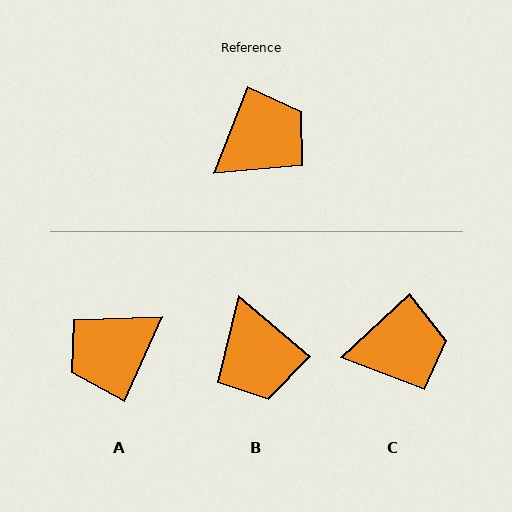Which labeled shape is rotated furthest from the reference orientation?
A, about 177 degrees away.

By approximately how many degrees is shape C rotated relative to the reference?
Approximately 26 degrees clockwise.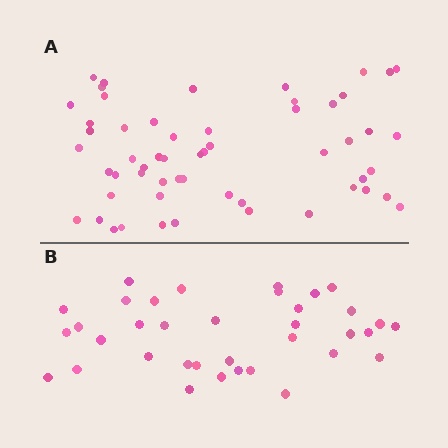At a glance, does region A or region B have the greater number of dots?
Region A (the top region) has more dots.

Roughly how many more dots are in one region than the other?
Region A has approximately 20 more dots than region B.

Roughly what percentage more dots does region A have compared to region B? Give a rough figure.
About 55% more.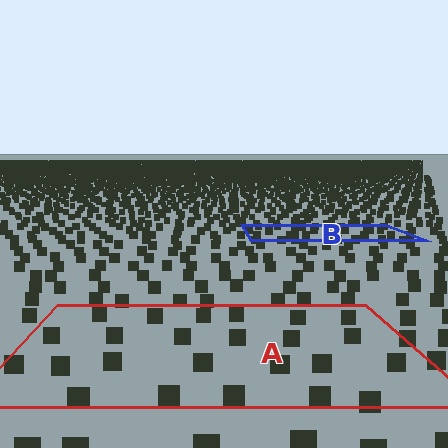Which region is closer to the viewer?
Region A is closer. The texture elements there are larger and more spread out.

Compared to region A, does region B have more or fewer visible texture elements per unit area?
Region B has more texture elements per unit area — they are packed more densely because it is farther away.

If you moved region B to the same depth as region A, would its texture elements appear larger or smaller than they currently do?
They would appear larger. At a closer depth, the same texture elements are projected at a bigger on-screen size.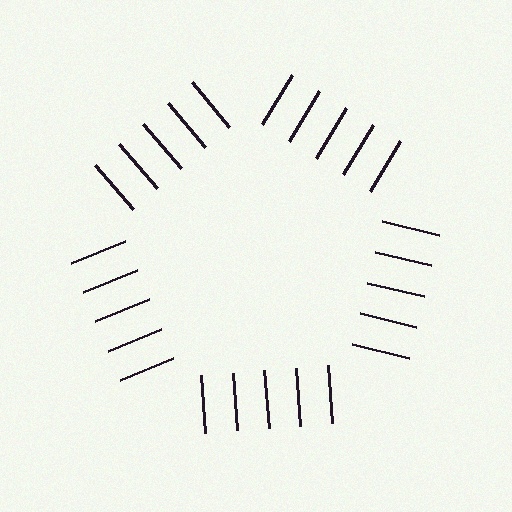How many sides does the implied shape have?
5 sides — the line-ends trace a pentagon.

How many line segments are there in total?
25 — 5 along each of the 5 edges.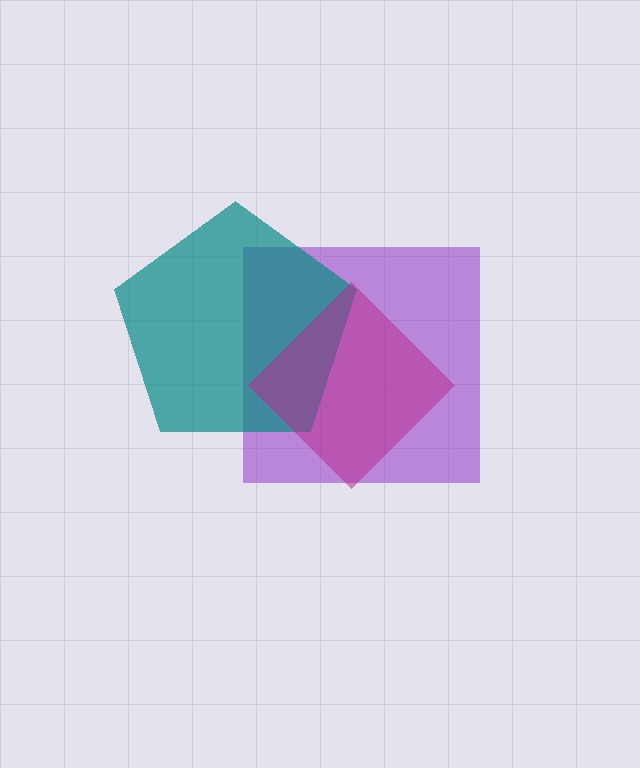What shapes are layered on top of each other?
The layered shapes are: a purple square, a teal pentagon, a magenta diamond.